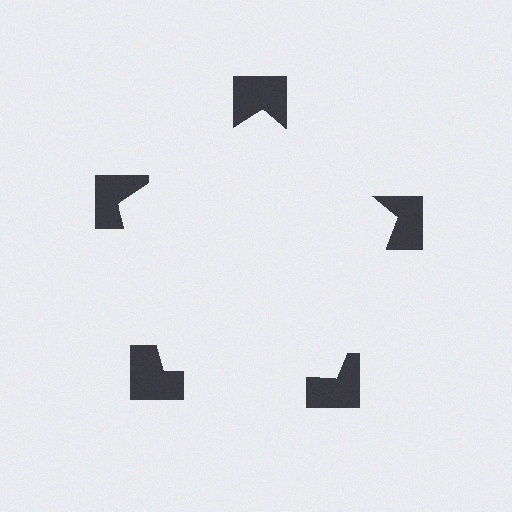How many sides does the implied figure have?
5 sides.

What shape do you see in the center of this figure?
An illusory pentagon — its edges are inferred from the aligned wedge cuts in the notched squares, not physically drawn.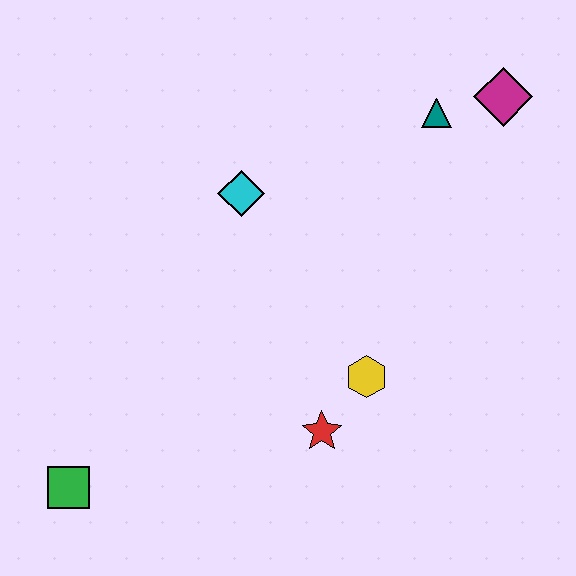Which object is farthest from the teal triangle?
The green square is farthest from the teal triangle.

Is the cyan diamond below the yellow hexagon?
No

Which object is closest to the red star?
The yellow hexagon is closest to the red star.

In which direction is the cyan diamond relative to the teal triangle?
The cyan diamond is to the left of the teal triangle.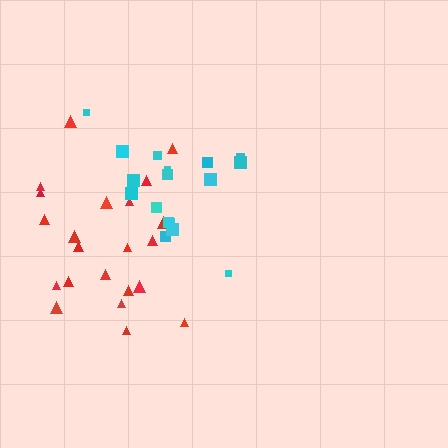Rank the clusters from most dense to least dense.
cyan, red.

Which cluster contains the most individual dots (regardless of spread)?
Red (22).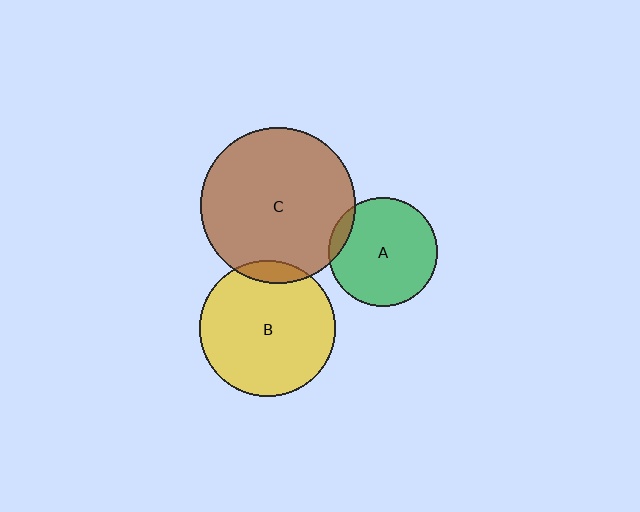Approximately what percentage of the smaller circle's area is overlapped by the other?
Approximately 10%.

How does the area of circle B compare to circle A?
Approximately 1.6 times.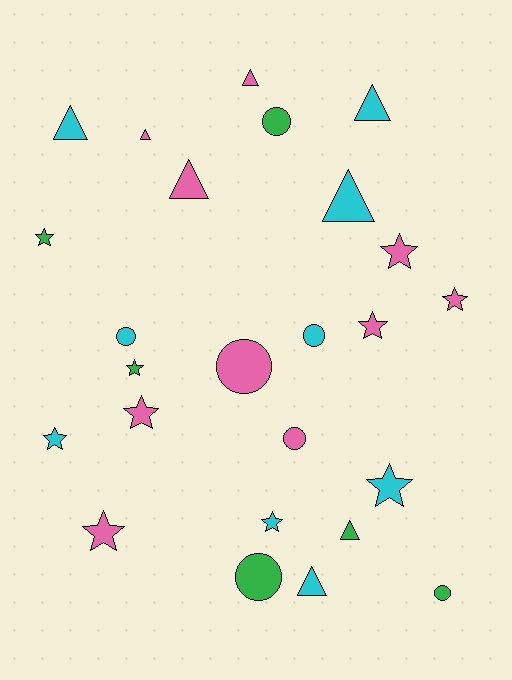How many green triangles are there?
There is 1 green triangle.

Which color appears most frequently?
Pink, with 10 objects.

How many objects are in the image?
There are 25 objects.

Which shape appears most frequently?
Star, with 10 objects.